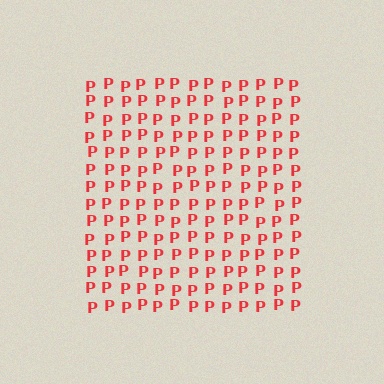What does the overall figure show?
The overall figure shows a square.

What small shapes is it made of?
It is made of small letter P's.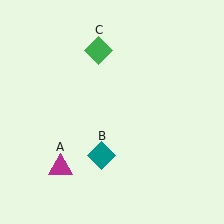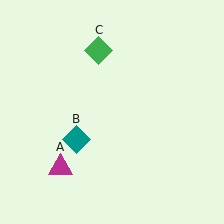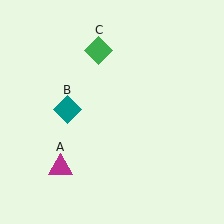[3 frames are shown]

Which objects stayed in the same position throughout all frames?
Magenta triangle (object A) and green diamond (object C) remained stationary.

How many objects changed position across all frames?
1 object changed position: teal diamond (object B).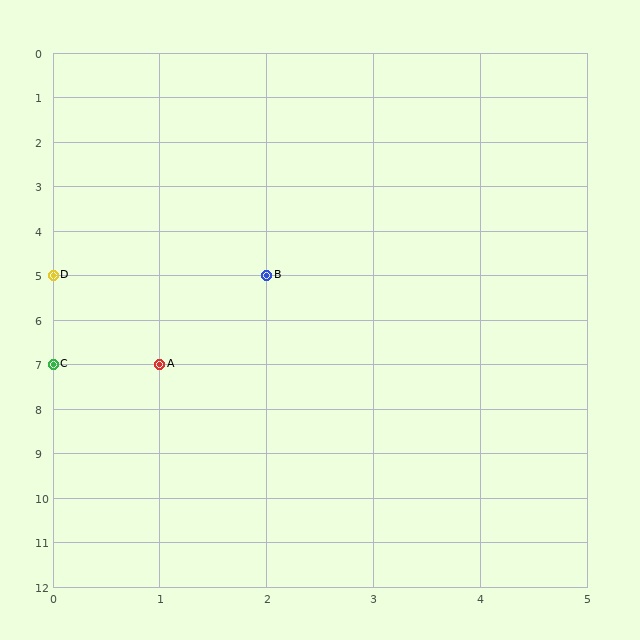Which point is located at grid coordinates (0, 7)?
Point C is at (0, 7).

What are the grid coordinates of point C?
Point C is at grid coordinates (0, 7).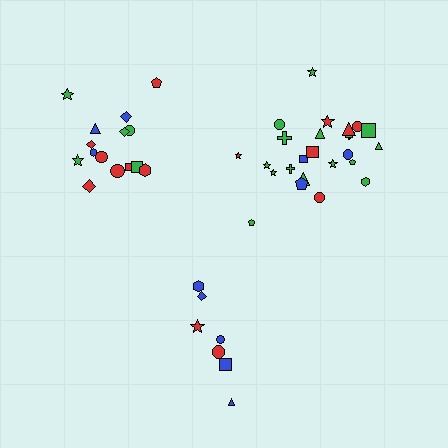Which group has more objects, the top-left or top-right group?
The top-right group.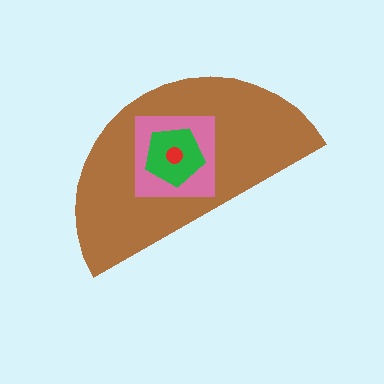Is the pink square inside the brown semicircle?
Yes.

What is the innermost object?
The red circle.